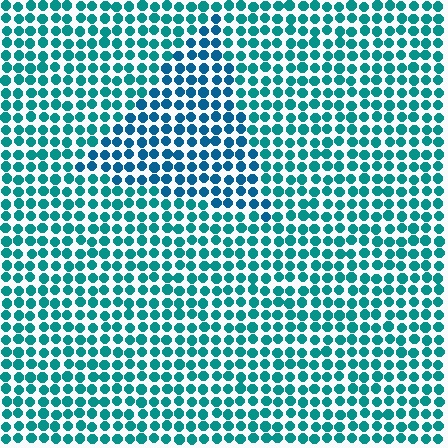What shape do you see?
I see a triangle.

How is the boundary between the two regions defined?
The boundary is defined purely by a slight shift in hue (about 25 degrees). Spacing, size, and orientation are identical on both sides.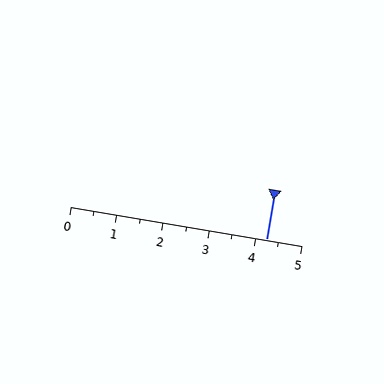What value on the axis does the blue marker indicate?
The marker indicates approximately 4.2.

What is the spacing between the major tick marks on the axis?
The major ticks are spaced 1 apart.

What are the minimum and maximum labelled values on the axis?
The axis runs from 0 to 5.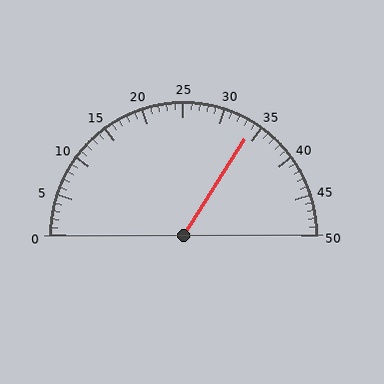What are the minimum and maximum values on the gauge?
The gauge ranges from 0 to 50.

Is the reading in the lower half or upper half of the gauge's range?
The reading is in the upper half of the range (0 to 50).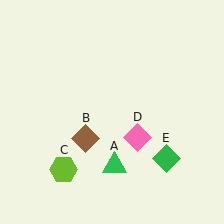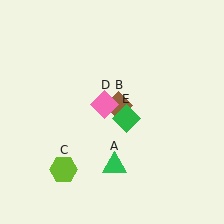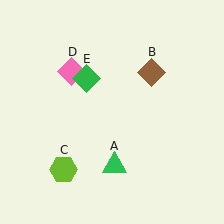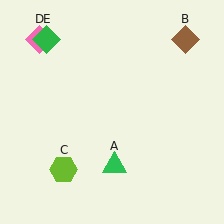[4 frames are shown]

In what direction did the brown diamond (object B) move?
The brown diamond (object B) moved up and to the right.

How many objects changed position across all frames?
3 objects changed position: brown diamond (object B), pink diamond (object D), green diamond (object E).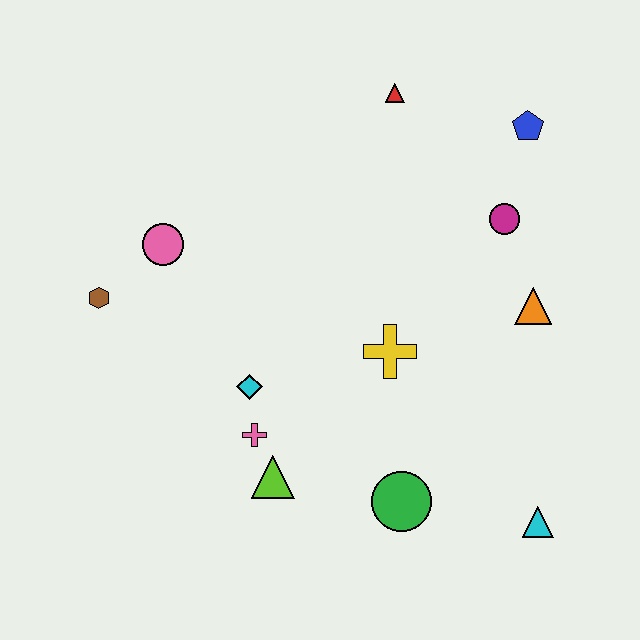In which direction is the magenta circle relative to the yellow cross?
The magenta circle is above the yellow cross.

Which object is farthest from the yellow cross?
The brown hexagon is farthest from the yellow cross.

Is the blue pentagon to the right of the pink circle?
Yes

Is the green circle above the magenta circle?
No